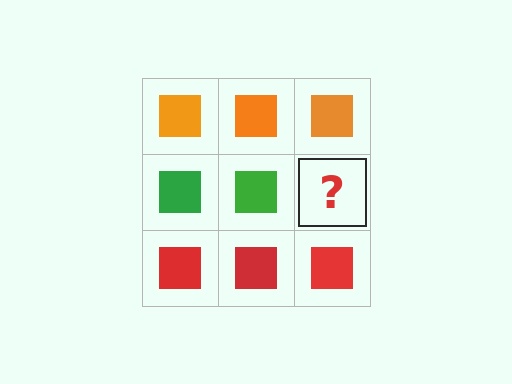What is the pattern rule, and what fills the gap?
The rule is that each row has a consistent color. The gap should be filled with a green square.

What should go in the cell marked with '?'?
The missing cell should contain a green square.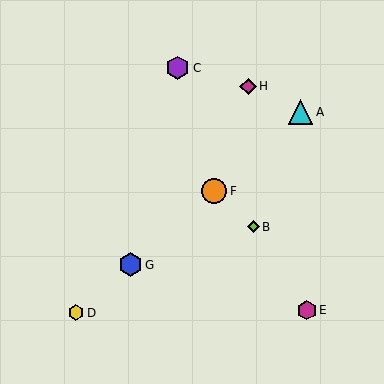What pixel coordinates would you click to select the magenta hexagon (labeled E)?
Click at (307, 310) to select the magenta hexagon E.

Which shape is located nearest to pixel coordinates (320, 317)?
The magenta hexagon (labeled E) at (307, 310) is nearest to that location.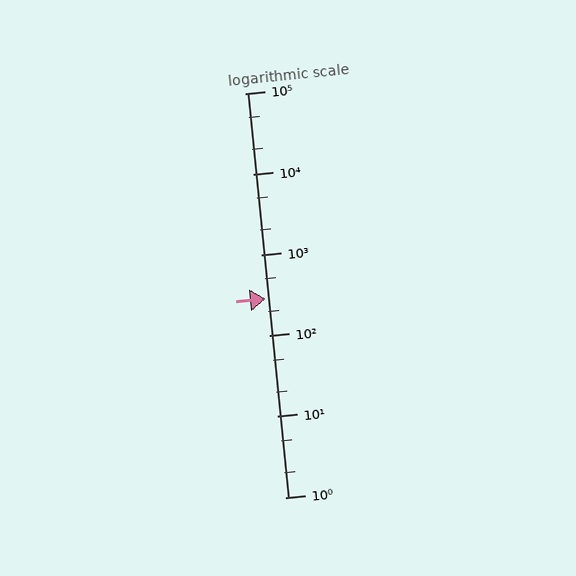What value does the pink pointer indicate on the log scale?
The pointer indicates approximately 290.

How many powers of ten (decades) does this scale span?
The scale spans 5 decades, from 1 to 100000.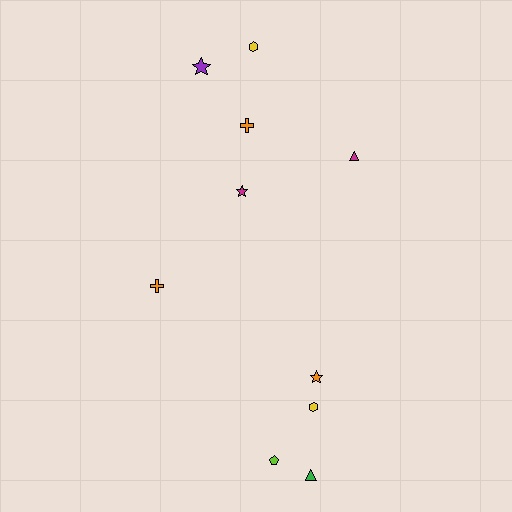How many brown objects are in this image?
There are no brown objects.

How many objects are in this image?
There are 10 objects.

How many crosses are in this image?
There are 2 crosses.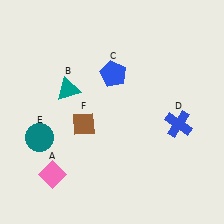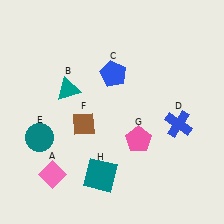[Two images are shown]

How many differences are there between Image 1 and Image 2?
There are 2 differences between the two images.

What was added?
A pink pentagon (G), a teal square (H) were added in Image 2.